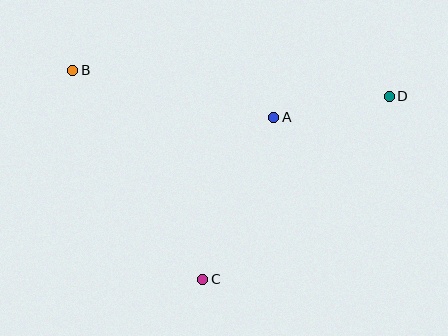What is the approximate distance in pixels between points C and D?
The distance between C and D is approximately 261 pixels.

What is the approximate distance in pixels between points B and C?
The distance between B and C is approximately 246 pixels.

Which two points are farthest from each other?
Points B and D are farthest from each other.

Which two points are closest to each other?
Points A and D are closest to each other.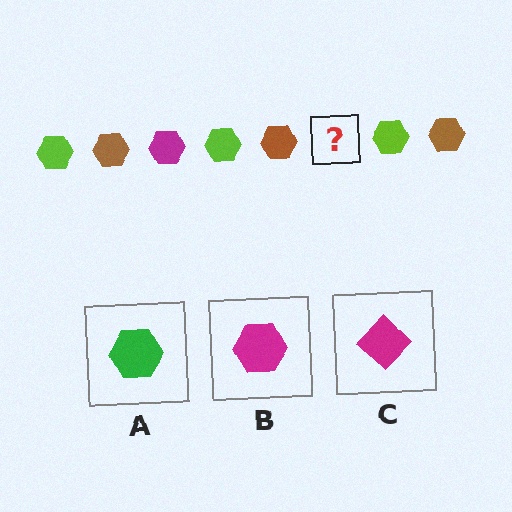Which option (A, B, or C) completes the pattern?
B.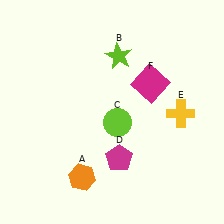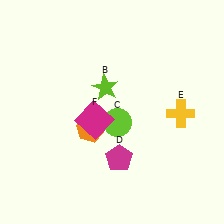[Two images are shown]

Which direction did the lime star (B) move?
The lime star (B) moved down.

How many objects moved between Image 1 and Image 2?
3 objects moved between the two images.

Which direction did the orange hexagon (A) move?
The orange hexagon (A) moved up.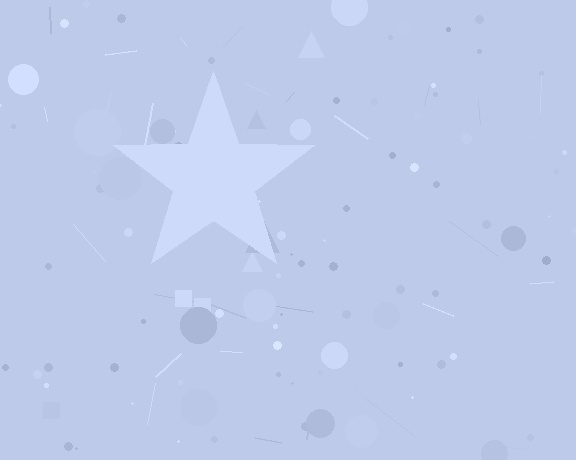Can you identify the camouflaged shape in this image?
The camouflaged shape is a star.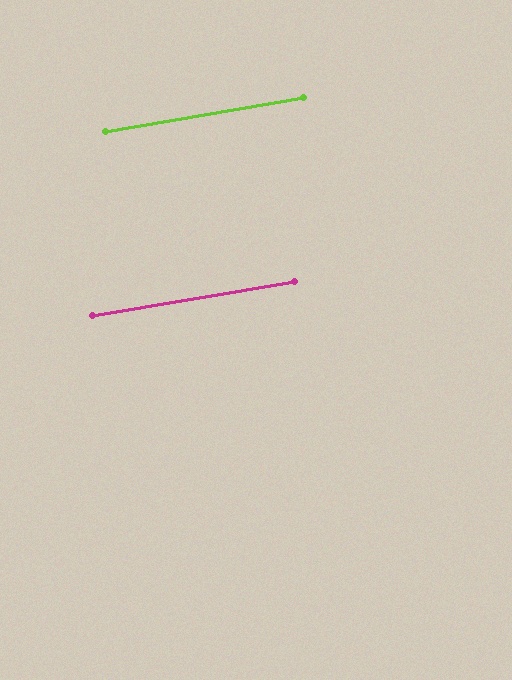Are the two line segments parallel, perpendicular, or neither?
Parallel — their directions differ by only 0.0°.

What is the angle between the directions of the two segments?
Approximately 0 degrees.